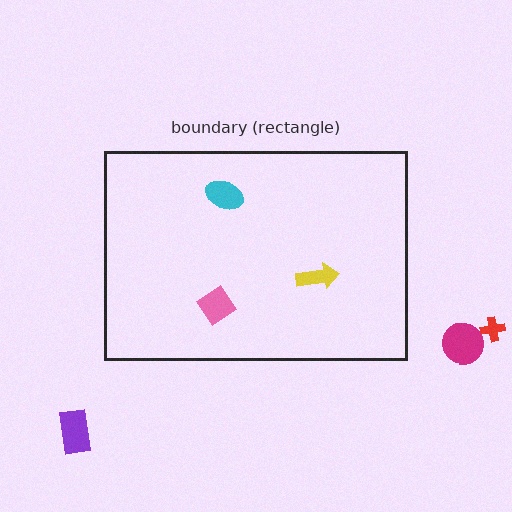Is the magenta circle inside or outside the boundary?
Outside.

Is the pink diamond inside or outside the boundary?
Inside.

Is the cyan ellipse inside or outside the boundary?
Inside.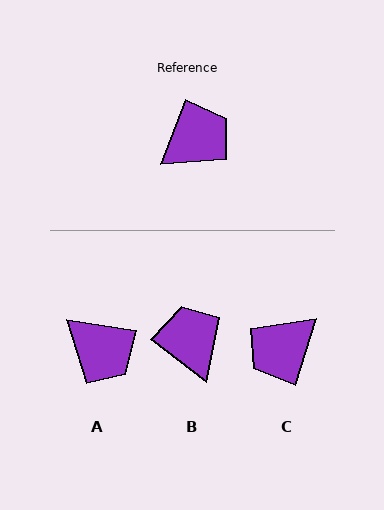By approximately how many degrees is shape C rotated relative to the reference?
Approximately 176 degrees clockwise.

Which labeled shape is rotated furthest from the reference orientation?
C, about 176 degrees away.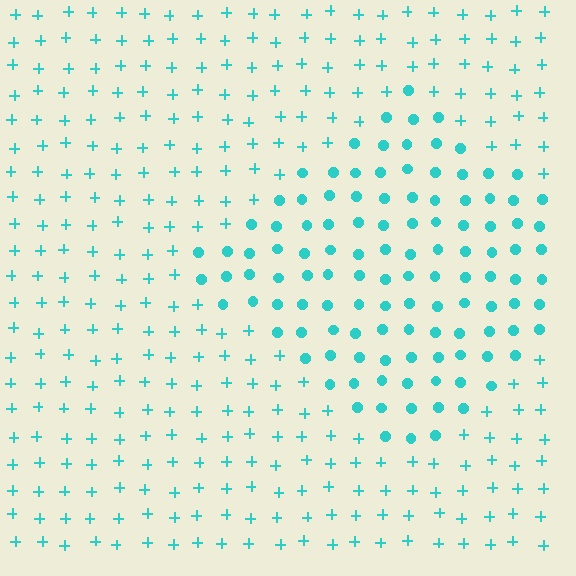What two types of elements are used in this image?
The image uses circles inside the diamond region and plus signs outside it.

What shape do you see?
I see a diamond.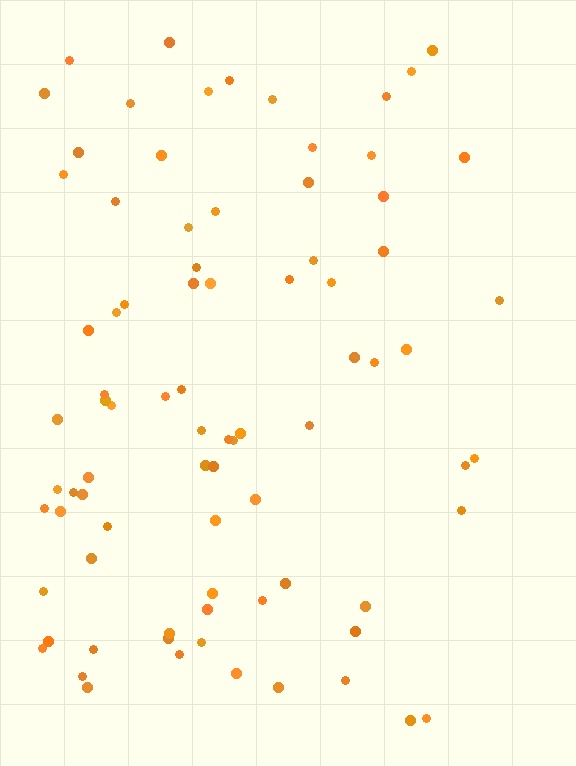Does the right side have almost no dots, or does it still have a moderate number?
Still a moderate number, just noticeably fewer than the left.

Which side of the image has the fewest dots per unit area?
The right.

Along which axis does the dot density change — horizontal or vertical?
Horizontal.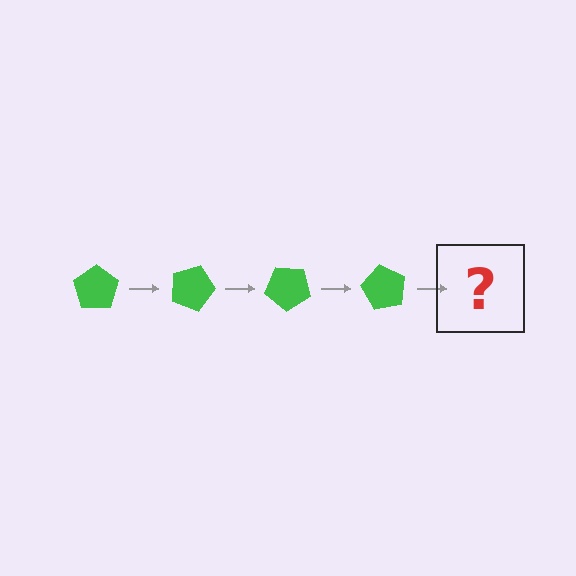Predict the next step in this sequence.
The next step is a green pentagon rotated 80 degrees.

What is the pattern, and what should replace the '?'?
The pattern is that the pentagon rotates 20 degrees each step. The '?' should be a green pentagon rotated 80 degrees.